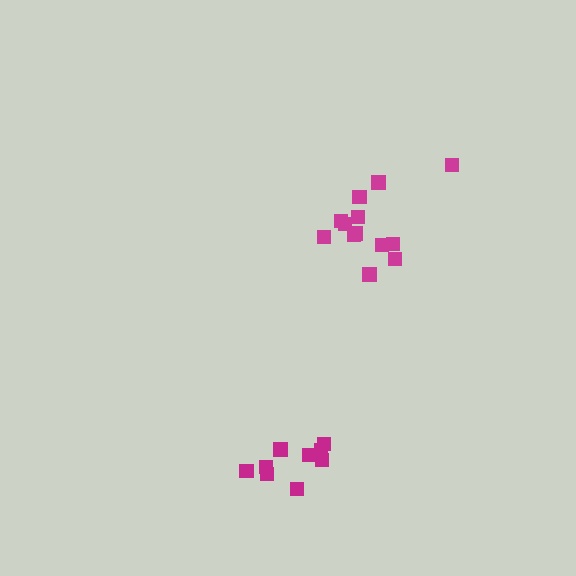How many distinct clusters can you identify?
There are 2 distinct clusters.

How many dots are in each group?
Group 1: 9 dots, Group 2: 13 dots (22 total).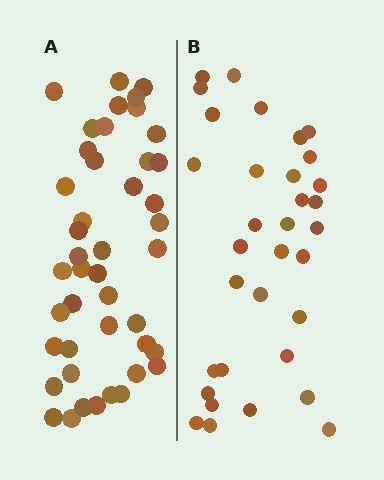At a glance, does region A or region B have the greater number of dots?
Region A (the left region) has more dots.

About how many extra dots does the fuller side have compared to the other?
Region A has roughly 12 or so more dots than region B.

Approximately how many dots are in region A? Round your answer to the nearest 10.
About 40 dots. (The exact count is 44, which rounds to 40.)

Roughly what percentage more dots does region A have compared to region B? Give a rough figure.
About 35% more.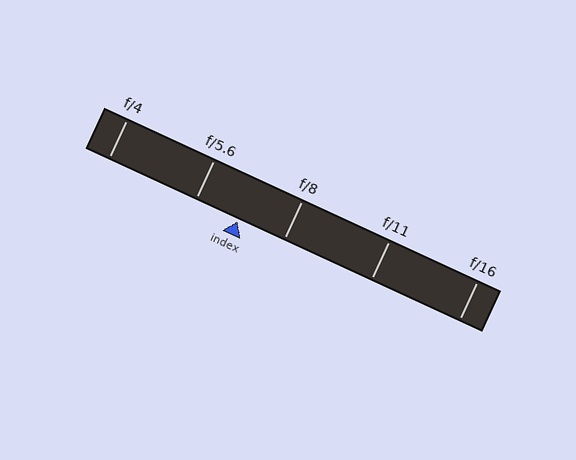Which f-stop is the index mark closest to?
The index mark is closest to f/5.6.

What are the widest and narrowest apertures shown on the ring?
The widest aperture shown is f/4 and the narrowest is f/16.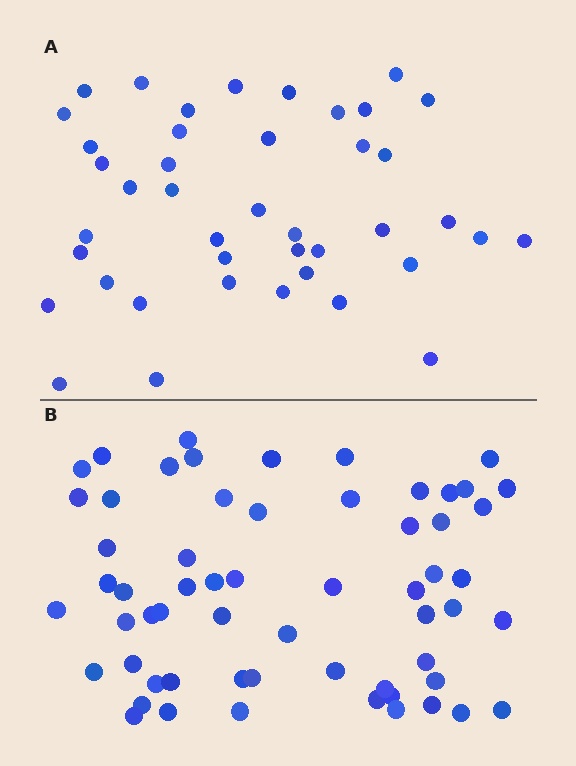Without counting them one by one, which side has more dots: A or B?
Region B (the bottom region) has more dots.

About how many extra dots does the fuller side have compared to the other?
Region B has approximately 20 more dots than region A.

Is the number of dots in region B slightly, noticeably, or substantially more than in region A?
Region B has noticeably more, but not dramatically so. The ratio is roughly 1.4 to 1.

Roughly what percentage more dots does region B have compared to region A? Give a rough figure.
About 45% more.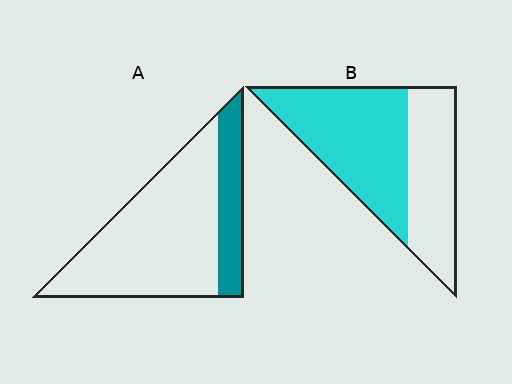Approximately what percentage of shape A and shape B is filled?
A is approximately 25% and B is approximately 60%.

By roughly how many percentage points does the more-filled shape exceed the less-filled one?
By roughly 35 percentage points (B over A).